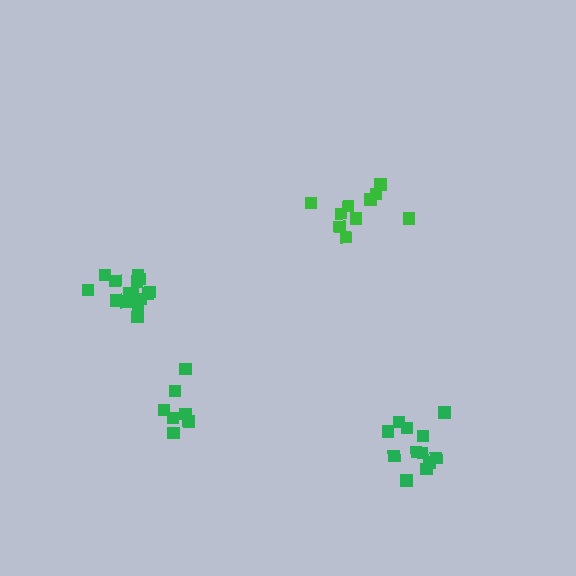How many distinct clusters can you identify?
There are 4 distinct clusters.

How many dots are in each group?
Group 1: 15 dots, Group 2: 12 dots, Group 3: 10 dots, Group 4: 9 dots (46 total).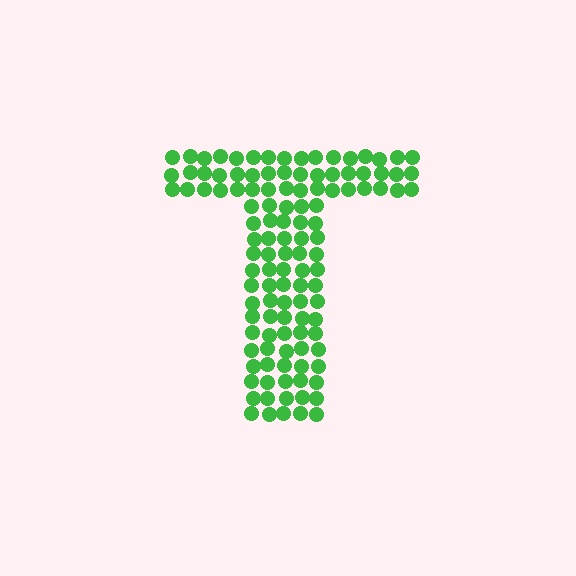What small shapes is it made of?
It is made of small circles.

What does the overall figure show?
The overall figure shows the letter T.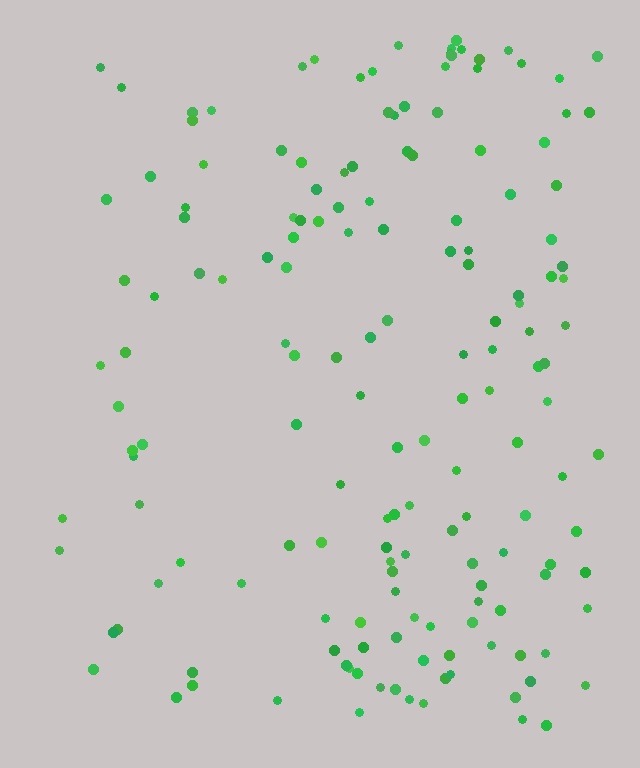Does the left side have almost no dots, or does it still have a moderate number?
Still a moderate number, just noticeably fewer than the right.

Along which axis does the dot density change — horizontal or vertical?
Horizontal.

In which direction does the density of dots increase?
From left to right, with the right side densest.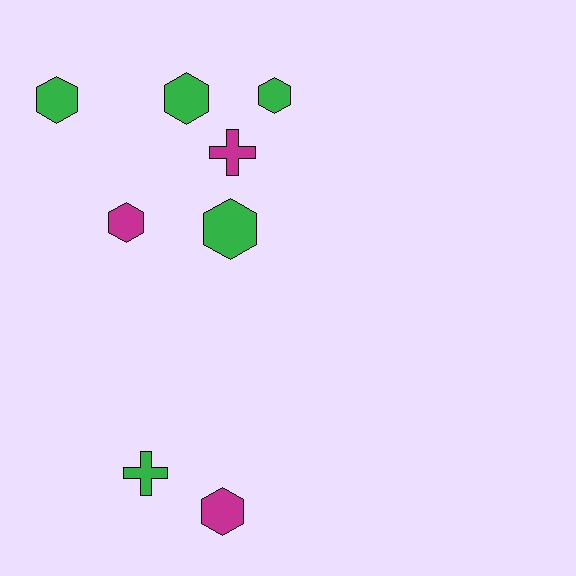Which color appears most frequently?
Green, with 5 objects.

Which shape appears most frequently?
Hexagon, with 6 objects.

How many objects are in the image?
There are 8 objects.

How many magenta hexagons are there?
There are 2 magenta hexagons.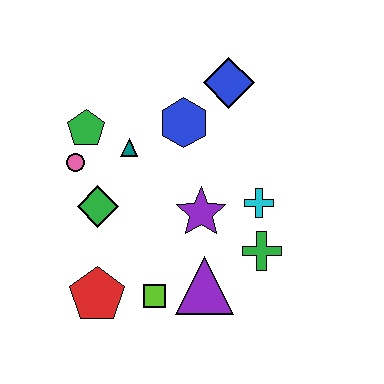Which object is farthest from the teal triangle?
The green cross is farthest from the teal triangle.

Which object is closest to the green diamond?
The pink circle is closest to the green diamond.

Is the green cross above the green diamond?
No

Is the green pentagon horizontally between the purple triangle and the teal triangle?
No